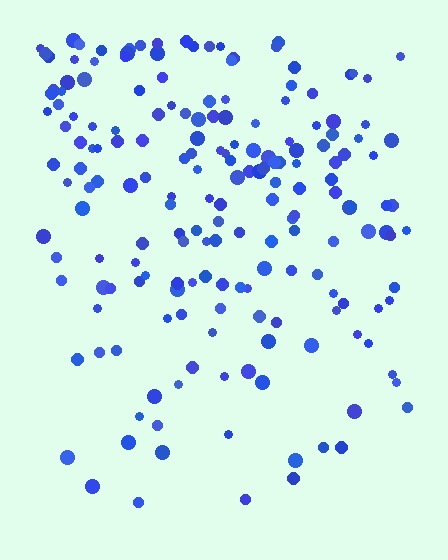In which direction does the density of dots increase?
From bottom to top, with the top side densest.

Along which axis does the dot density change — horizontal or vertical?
Vertical.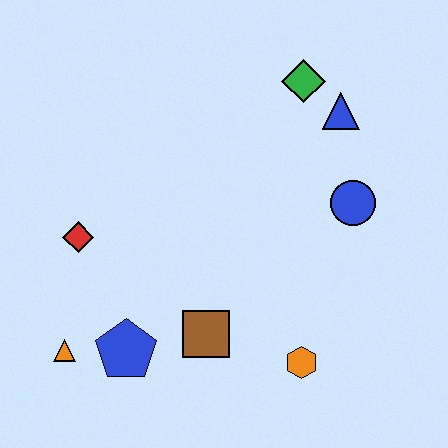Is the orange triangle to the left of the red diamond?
Yes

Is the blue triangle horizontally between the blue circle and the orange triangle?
Yes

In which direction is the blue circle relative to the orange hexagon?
The blue circle is above the orange hexagon.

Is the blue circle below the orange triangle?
No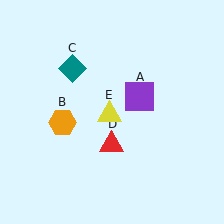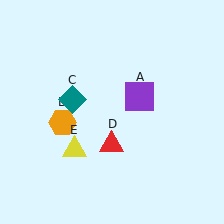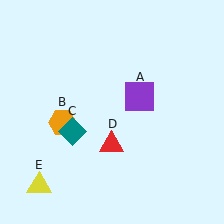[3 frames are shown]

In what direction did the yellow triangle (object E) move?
The yellow triangle (object E) moved down and to the left.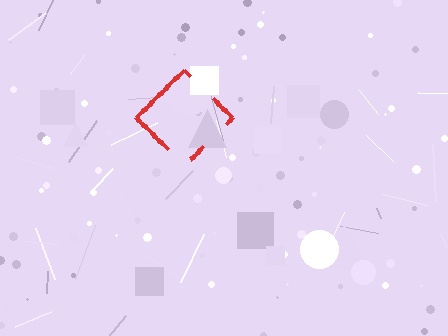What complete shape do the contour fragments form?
The contour fragments form a diamond.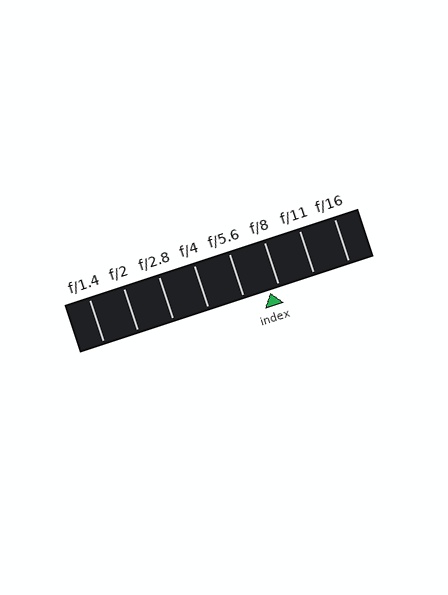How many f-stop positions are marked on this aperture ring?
There are 8 f-stop positions marked.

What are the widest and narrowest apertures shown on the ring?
The widest aperture shown is f/1.4 and the narrowest is f/16.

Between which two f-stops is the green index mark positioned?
The index mark is between f/5.6 and f/8.